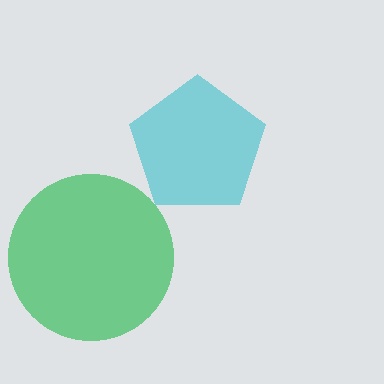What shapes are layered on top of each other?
The layered shapes are: a green circle, a cyan pentagon.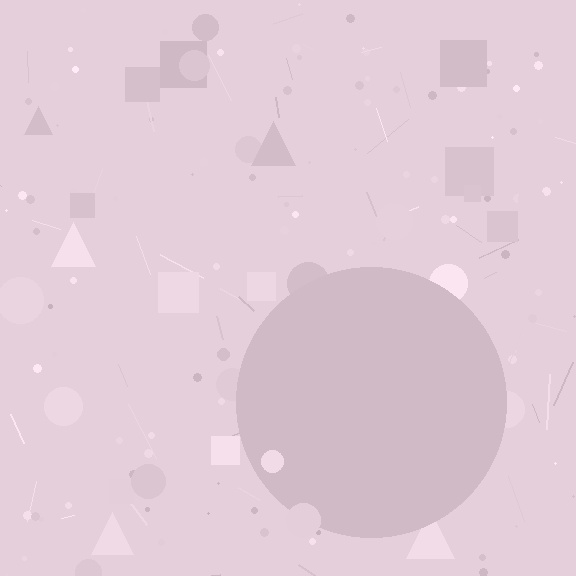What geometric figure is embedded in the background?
A circle is embedded in the background.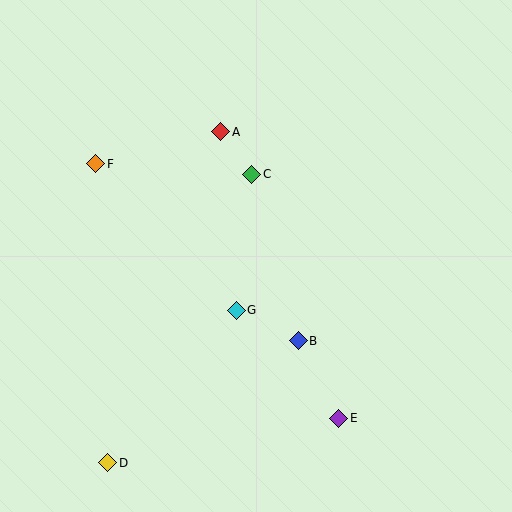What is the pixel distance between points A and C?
The distance between A and C is 53 pixels.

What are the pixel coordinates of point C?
Point C is at (252, 174).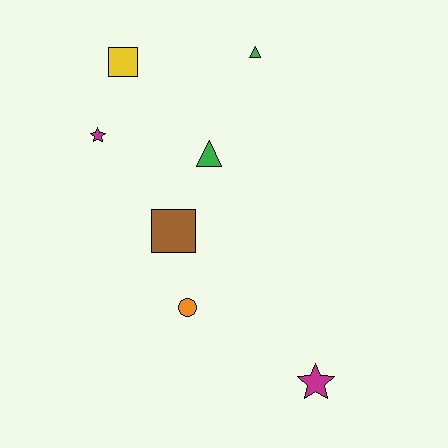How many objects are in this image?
There are 7 objects.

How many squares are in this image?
There are 2 squares.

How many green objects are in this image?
There are 2 green objects.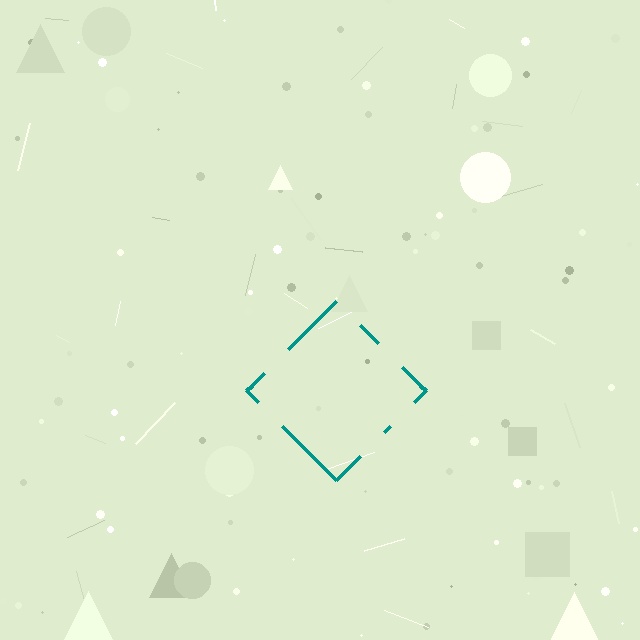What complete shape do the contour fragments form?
The contour fragments form a diamond.